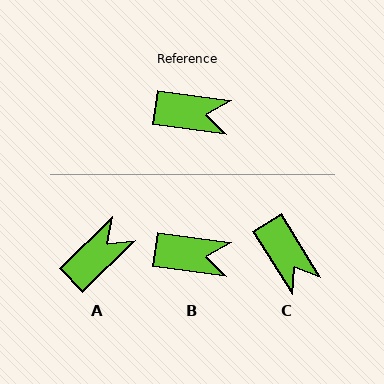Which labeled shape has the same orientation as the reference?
B.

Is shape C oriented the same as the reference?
No, it is off by about 50 degrees.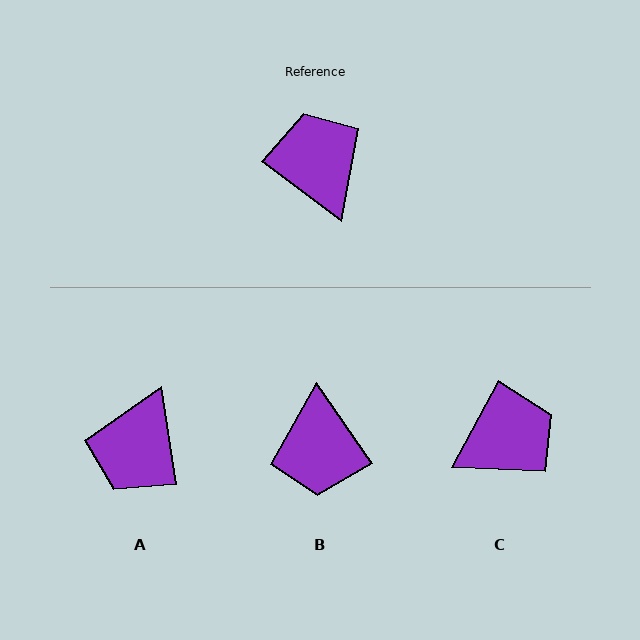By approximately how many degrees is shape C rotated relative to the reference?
Approximately 81 degrees clockwise.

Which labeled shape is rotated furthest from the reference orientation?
B, about 161 degrees away.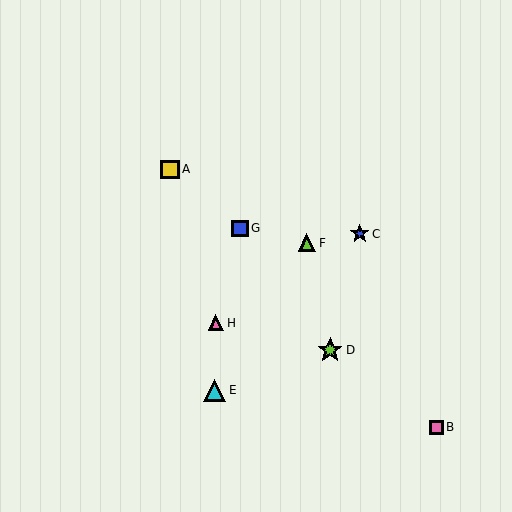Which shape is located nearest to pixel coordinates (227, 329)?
The pink triangle (labeled H) at (216, 323) is nearest to that location.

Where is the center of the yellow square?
The center of the yellow square is at (170, 169).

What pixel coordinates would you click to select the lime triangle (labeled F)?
Click at (307, 243) to select the lime triangle F.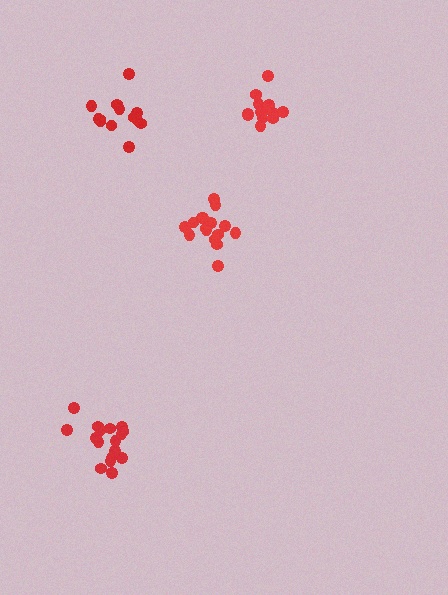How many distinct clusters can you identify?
There are 4 distinct clusters.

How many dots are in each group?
Group 1: 13 dots, Group 2: 16 dots, Group 3: 12 dots, Group 4: 17 dots (58 total).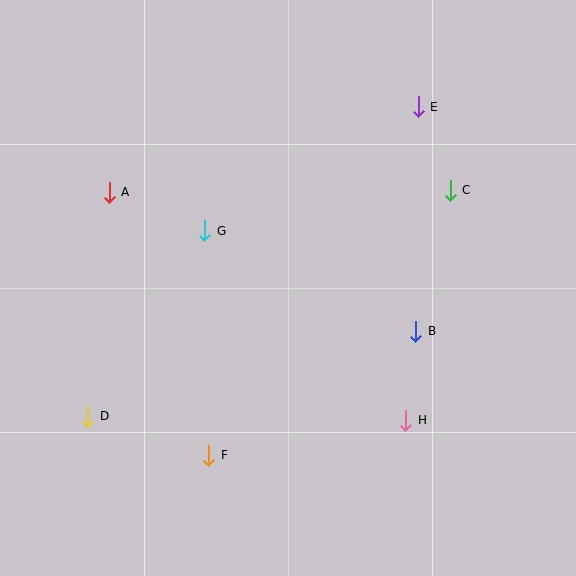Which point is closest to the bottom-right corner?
Point H is closest to the bottom-right corner.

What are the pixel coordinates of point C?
Point C is at (450, 190).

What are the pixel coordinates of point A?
Point A is at (109, 192).